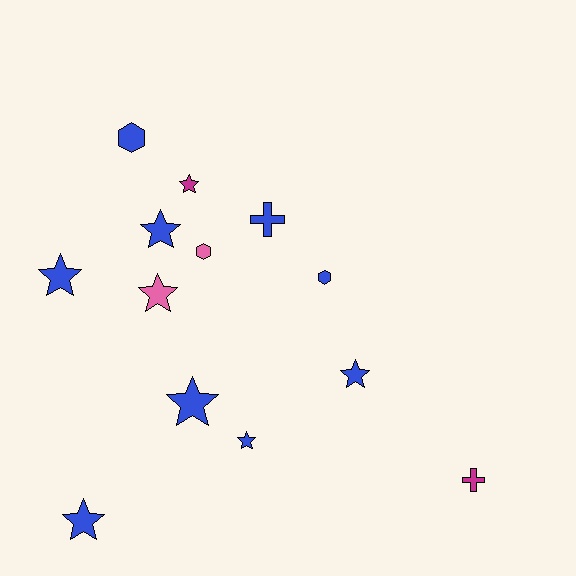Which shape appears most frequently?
Star, with 8 objects.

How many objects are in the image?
There are 13 objects.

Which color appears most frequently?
Blue, with 9 objects.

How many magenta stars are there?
There is 1 magenta star.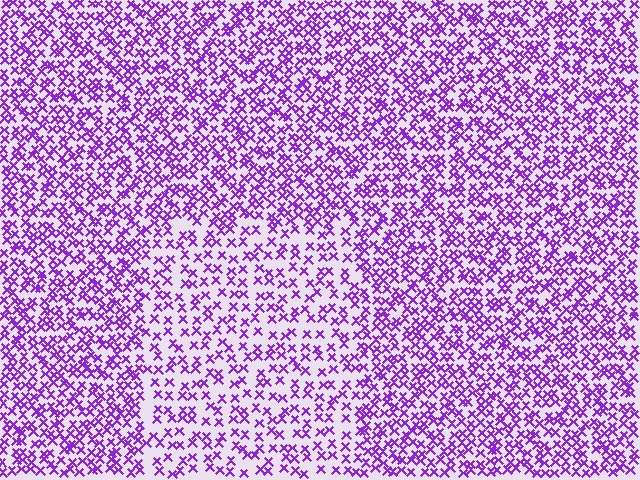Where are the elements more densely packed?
The elements are more densely packed outside the rectangle boundary.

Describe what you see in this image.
The image contains small purple elements arranged at two different densities. A rectangle-shaped region is visible where the elements are less densely packed than the surrounding area.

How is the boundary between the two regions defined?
The boundary is defined by a change in element density (approximately 1.7x ratio). All elements are the same color, size, and shape.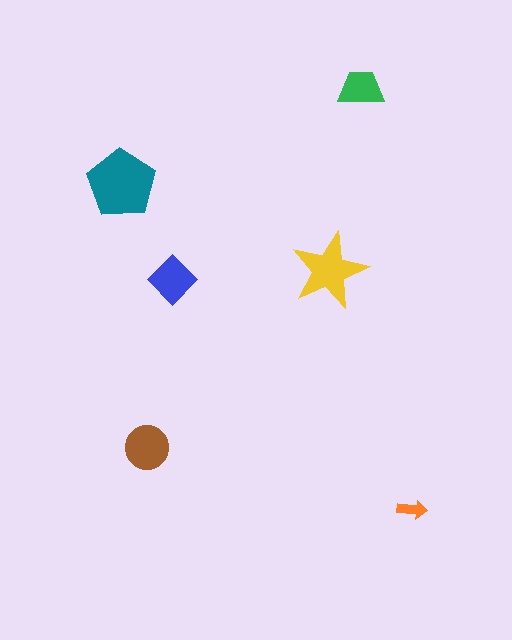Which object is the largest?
The teal pentagon.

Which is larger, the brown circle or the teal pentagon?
The teal pentagon.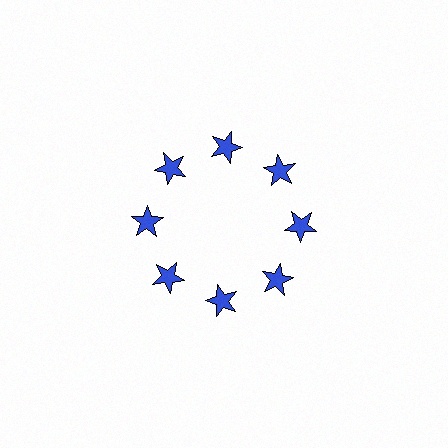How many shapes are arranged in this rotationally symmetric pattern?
There are 8 shapes, arranged in 8 groups of 1.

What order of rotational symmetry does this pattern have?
This pattern has 8-fold rotational symmetry.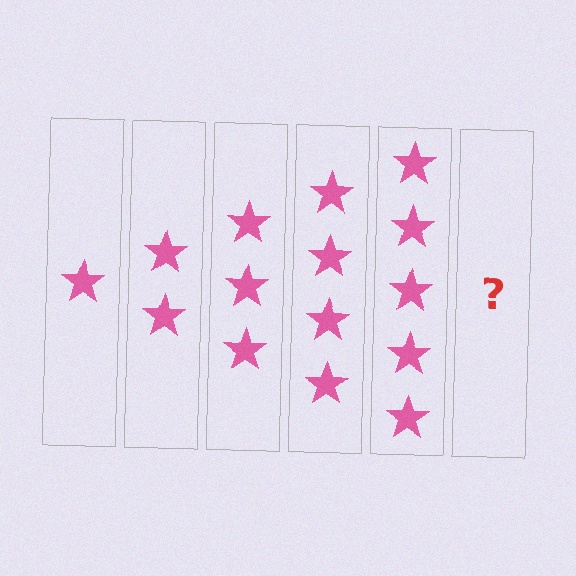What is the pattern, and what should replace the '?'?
The pattern is that each step adds one more star. The '?' should be 6 stars.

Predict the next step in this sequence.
The next step is 6 stars.